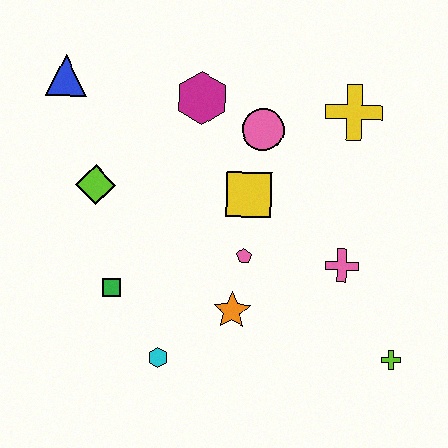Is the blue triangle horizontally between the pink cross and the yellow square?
No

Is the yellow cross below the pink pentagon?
No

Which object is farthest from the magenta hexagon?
The lime cross is farthest from the magenta hexagon.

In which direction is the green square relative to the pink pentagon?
The green square is to the left of the pink pentagon.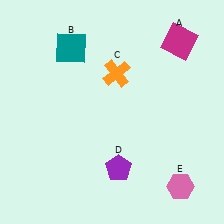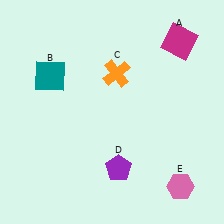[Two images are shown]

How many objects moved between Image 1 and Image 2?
1 object moved between the two images.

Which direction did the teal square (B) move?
The teal square (B) moved down.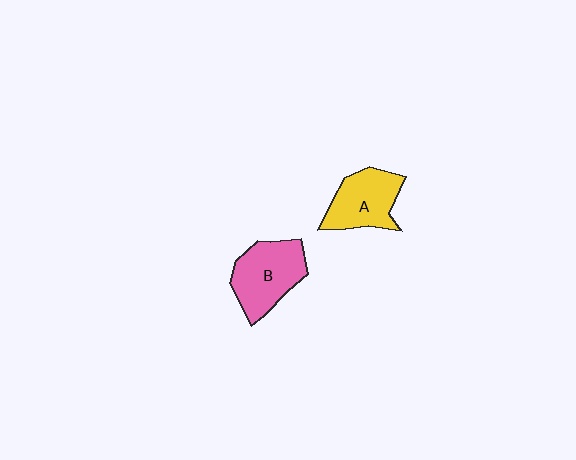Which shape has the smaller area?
Shape A (yellow).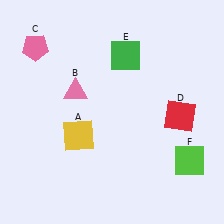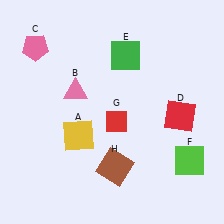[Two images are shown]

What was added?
A red diamond (G), a brown square (H) were added in Image 2.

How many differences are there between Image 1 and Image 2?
There are 2 differences between the two images.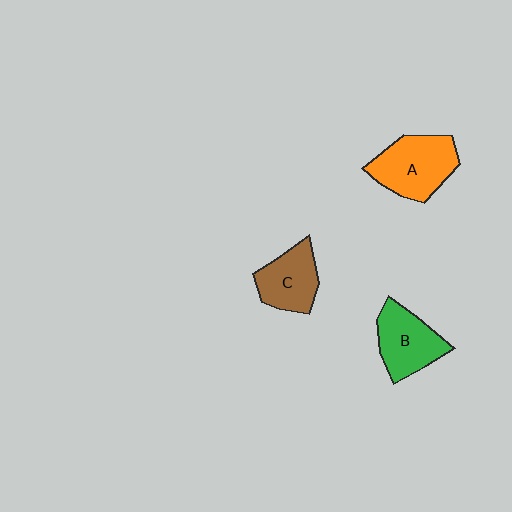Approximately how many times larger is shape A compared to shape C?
Approximately 1.3 times.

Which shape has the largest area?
Shape A (orange).